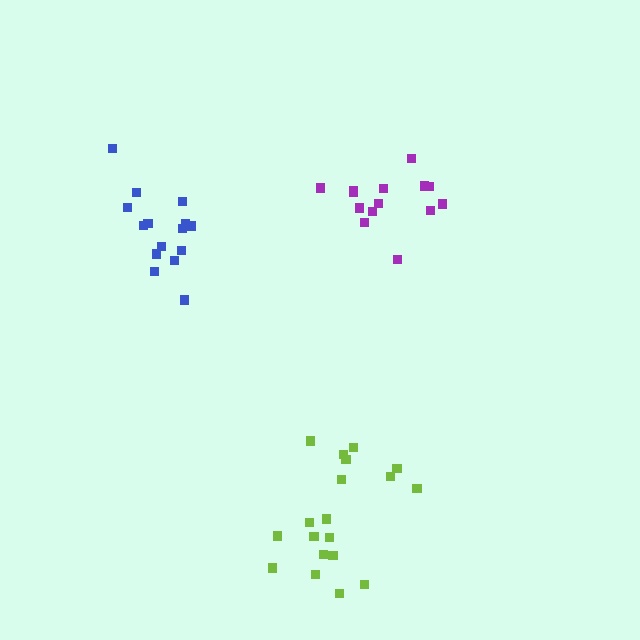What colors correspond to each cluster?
The clusters are colored: lime, blue, purple.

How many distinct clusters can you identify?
There are 3 distinct clusters.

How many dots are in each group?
Group 1: 19 dots, Group 2: 15 dots, Group 3: 14 dots (48 total).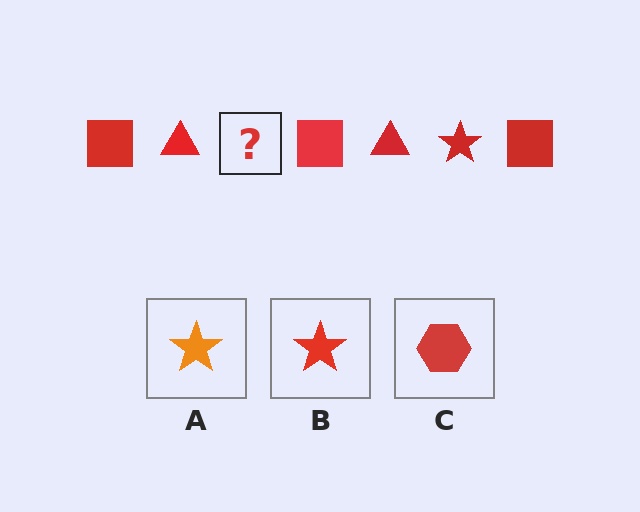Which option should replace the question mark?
Option B.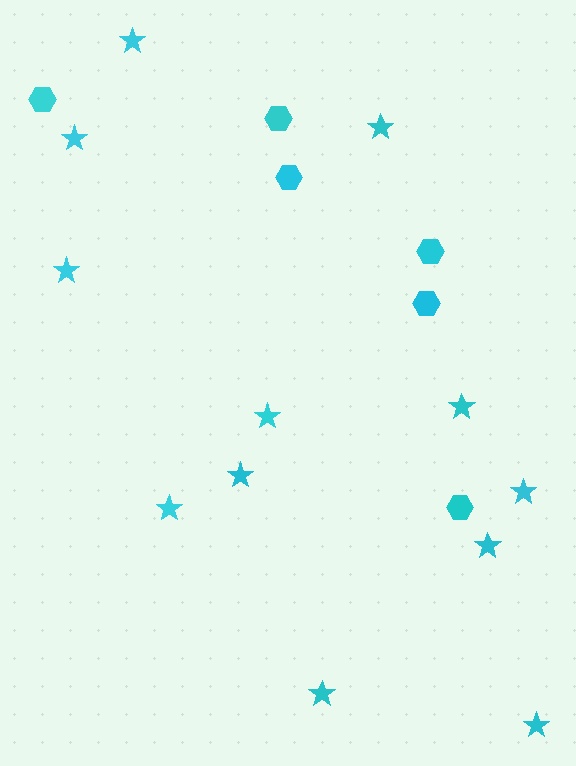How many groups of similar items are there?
There are 2 groups: one group of hexagons (6) and one group of stars (12).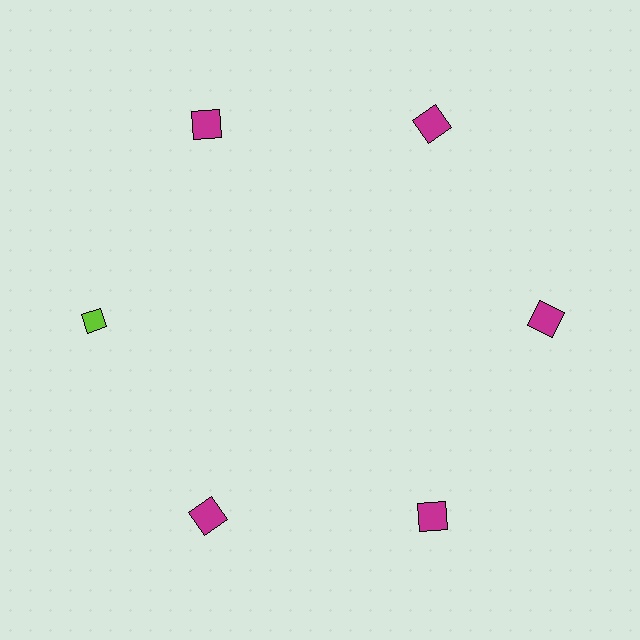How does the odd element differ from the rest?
It differs in both color (lime instead of magenta) and shape (diamond instead of square).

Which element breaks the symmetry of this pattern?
The lime diamond at roughly the 9 o'clock position breaks the symmetry. All other shapes are magenta squares.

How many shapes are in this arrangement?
There are 6 shapes arranged in a ring pattern.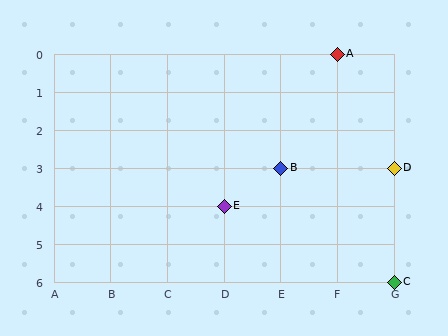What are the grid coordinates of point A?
Point A is at grid coordinates (F, 0).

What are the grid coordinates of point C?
Point C is at grid coordinates (G, 6).